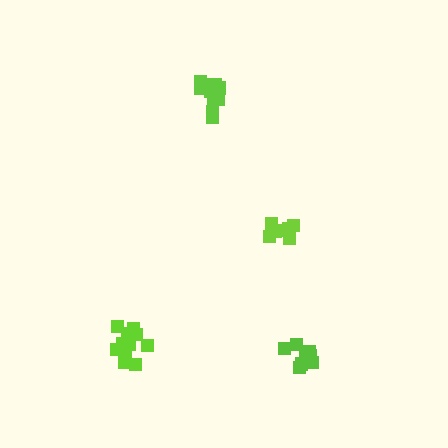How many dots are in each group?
Group 1: 7 dots, Group 2: 9 dots, Group 3: 10 dots, Group 4: 13 dots (39 total).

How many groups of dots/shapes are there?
There are 4 groups.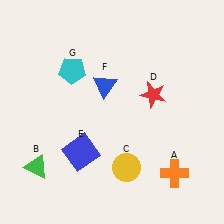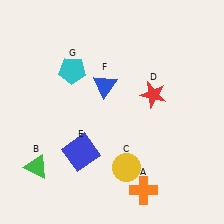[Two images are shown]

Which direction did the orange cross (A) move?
The orange cross (A) moved left.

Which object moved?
The orange cross (A) moved left.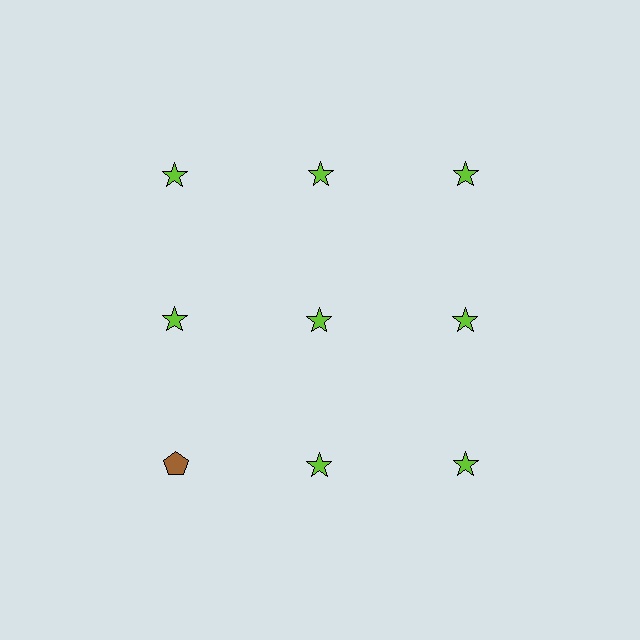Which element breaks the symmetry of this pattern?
The brown pentagon in the third row, leftmost column breaks the symmetry. All other shapes are lime stars.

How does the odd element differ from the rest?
It differs in both color (brown instead of lime) and shape (pentagon instead of star).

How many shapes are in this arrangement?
There are 9 shapes arranged in a grid pattern.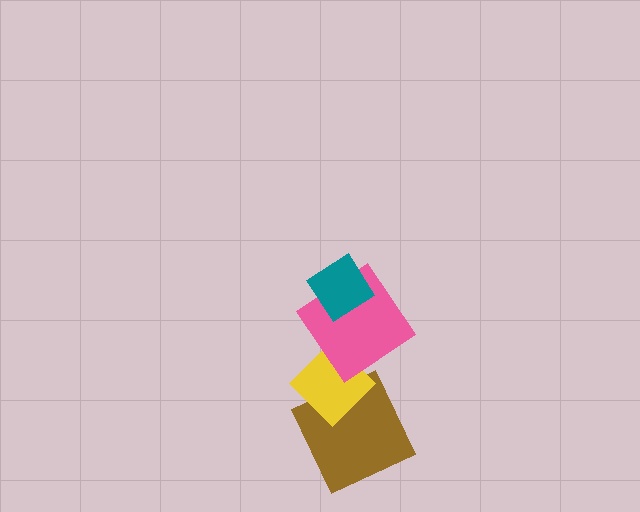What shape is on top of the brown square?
The yellow diamond is on top of the brown square.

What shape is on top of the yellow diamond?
The pink diamond is on top of the yellow diamond.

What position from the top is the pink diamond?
The pink diamond is 2nd from the top.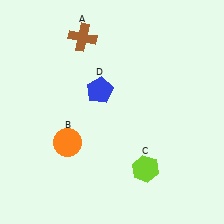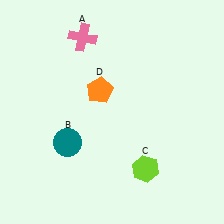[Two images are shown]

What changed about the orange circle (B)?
In Image 1, B is orange. In Image 2, it changed to teal.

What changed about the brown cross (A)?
In Image 1, A is brown. In Image 2, it changed to pink.